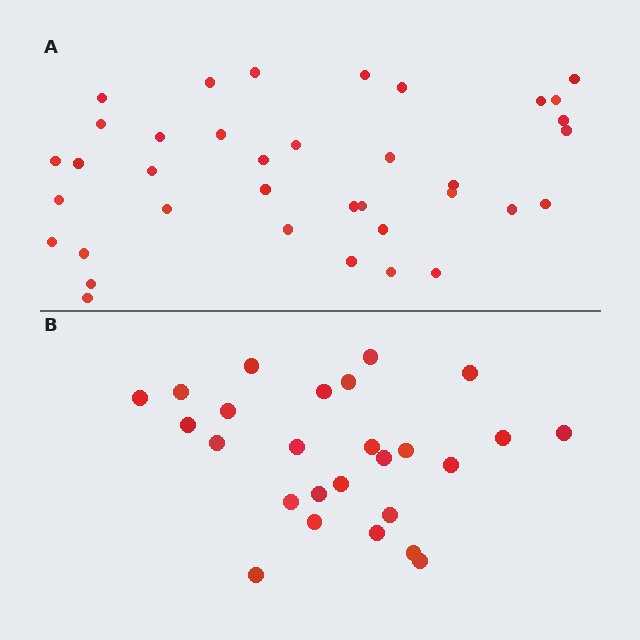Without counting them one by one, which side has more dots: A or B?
Region A (the top region) has more dots.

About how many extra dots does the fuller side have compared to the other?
Region A has roughly 12 or so more dots than region B.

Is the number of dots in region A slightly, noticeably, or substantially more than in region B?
Region A has noticeably more, but not dramatically so. The ratio is roughly 1.4 to 1.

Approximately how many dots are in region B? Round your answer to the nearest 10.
About 30 dots. (The exact count is 26, which rounds to 30.)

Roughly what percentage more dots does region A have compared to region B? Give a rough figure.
About 40% more.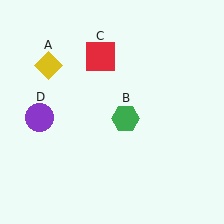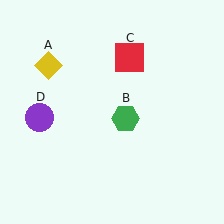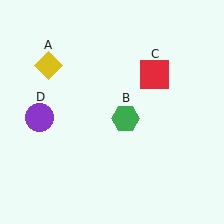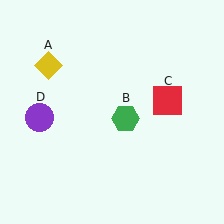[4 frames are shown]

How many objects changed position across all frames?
1 object changed position: red square (object C).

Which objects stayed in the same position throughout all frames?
Yellow diamond (object A) and green hexagon (object B) and purple circle (object D) remained stationary.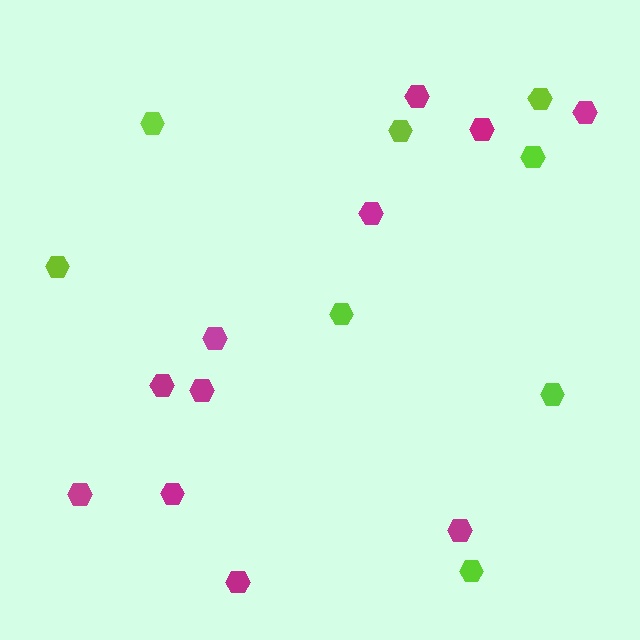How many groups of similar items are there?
There are 2 groups: one group of lime hexagons (8) and one group of magenta hexagons (11).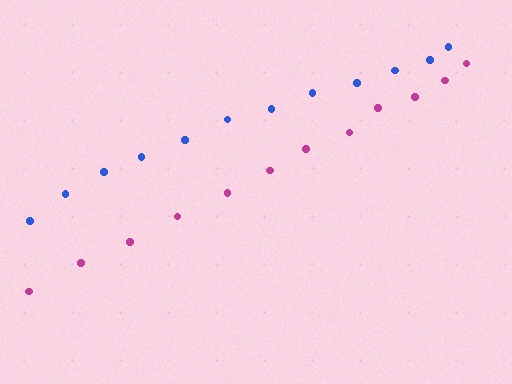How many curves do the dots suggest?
There are 2 distinct paths.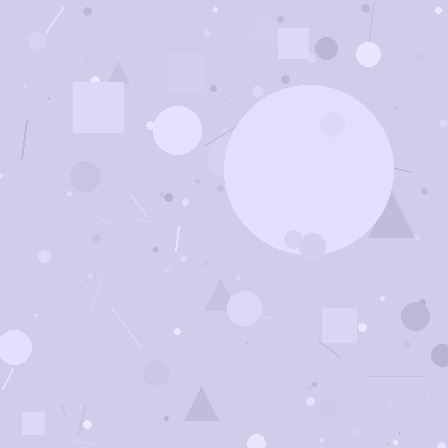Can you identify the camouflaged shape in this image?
The camouflaged shape is a circle.